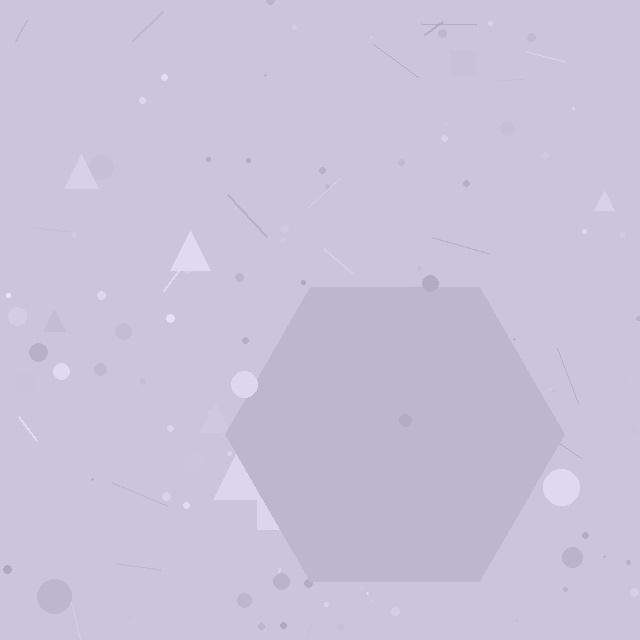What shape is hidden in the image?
A hexagon is hidden in the image.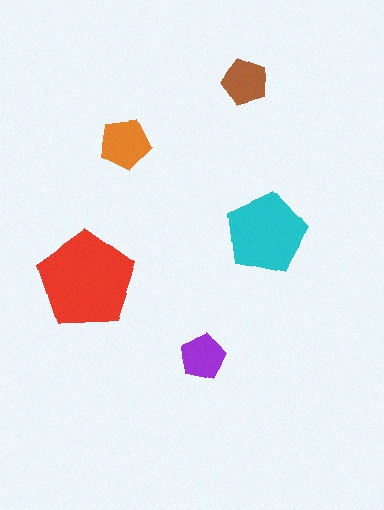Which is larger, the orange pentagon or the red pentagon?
The red one.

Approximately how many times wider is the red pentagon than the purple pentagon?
About 2 times wider.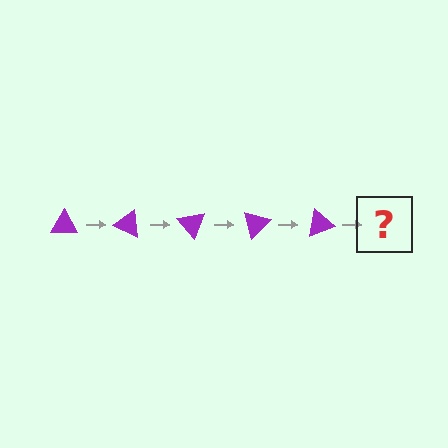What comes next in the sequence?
The next element should be a purple triangle rotated 125 degrees.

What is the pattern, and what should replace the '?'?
The pattern is that the triangle rotates 25 degrees each step. The '?' should be a purple triangle rotated 125 degrees.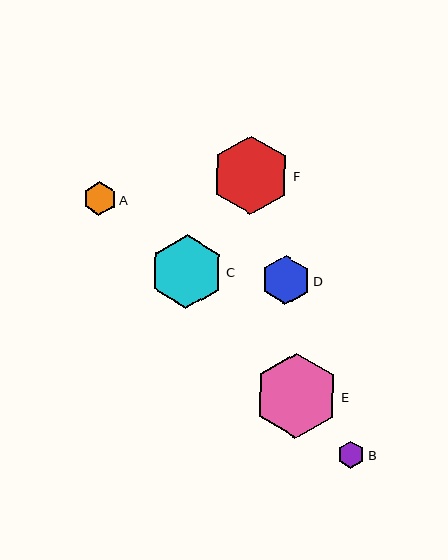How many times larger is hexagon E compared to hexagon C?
Hexagon E is approximately 1.2 times the size of hexagon C.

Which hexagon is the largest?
Hexagon E is the largest with a size of approximately 85 pixels.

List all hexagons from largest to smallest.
From largest to smallest: E, F, C, D, A, B.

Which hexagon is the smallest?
Hexagon B is the smallest with a size of approximately 27 pixels.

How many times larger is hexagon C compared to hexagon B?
Hexagon C is approximately 2.7 times the size of hexagon B.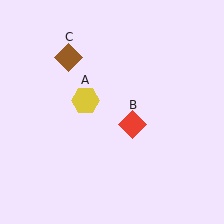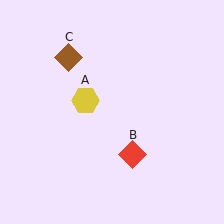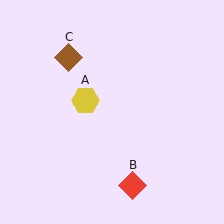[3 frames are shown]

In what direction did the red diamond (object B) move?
The red diamond (object B) moved down.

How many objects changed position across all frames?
1 object changed position: red diamond (object B).